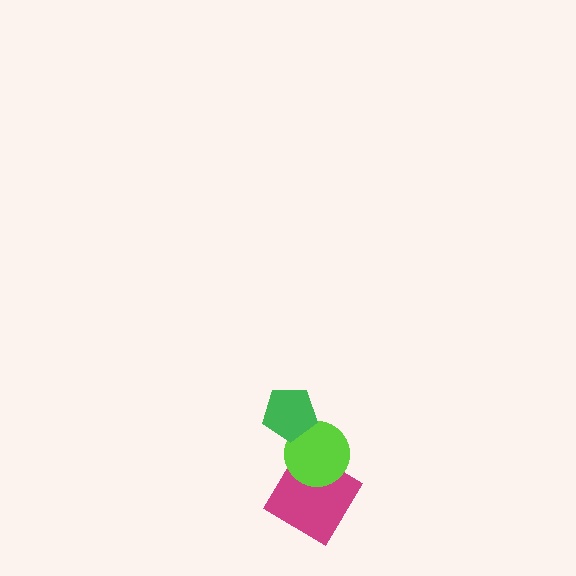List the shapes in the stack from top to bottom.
From top to bottom: the green pentagon, the lime circle, the magenta diamond.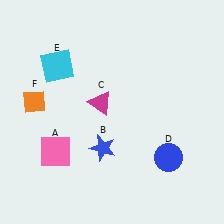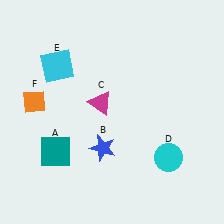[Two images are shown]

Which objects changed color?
A changed from pink to teal. D changed from blue to cyan.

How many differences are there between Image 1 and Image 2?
There are 2 differences between the two images.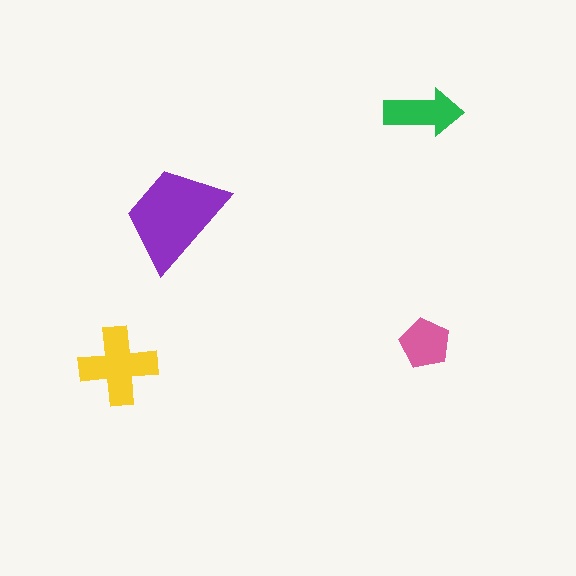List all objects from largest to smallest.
The purple trapezoid, the yellow cross, the green arrow, the pink pentagon.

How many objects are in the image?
There are 4 objects in the image.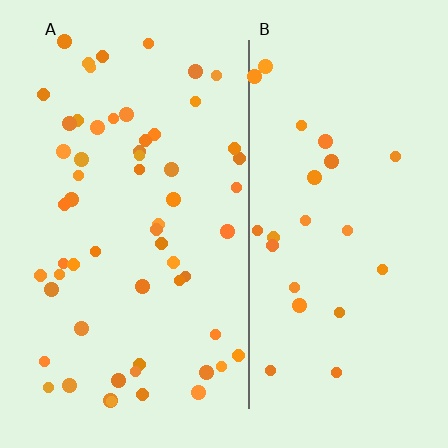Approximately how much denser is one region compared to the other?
Approximately 2.4× — region A over region B.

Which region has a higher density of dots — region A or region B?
A (the left).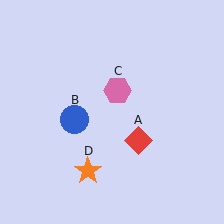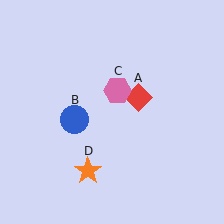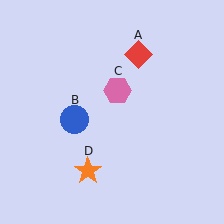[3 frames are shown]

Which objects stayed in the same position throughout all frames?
Blue circle (object B) and pink hexagon (object C) and orange star (object D) remained stationary.